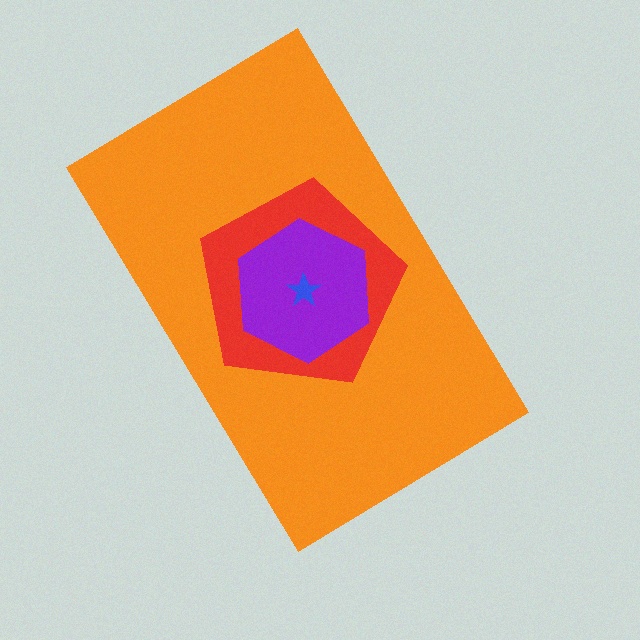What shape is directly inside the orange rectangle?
The red pentagon.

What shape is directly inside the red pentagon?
The purple hexagon.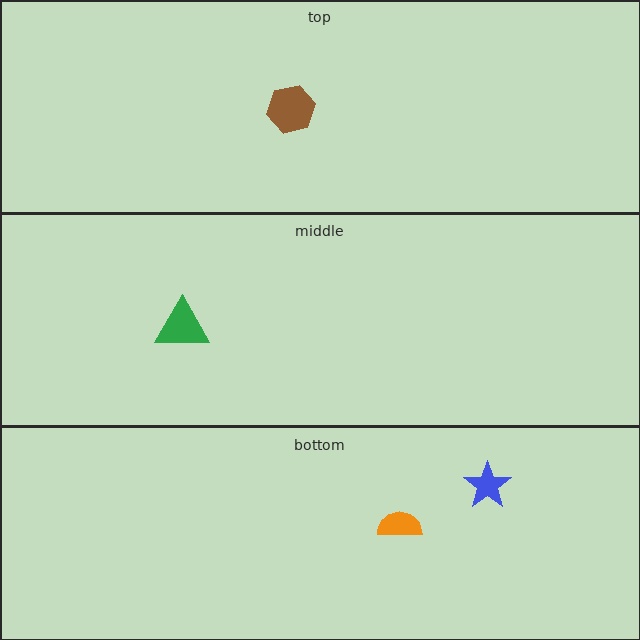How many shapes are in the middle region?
1.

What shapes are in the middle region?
The green triangle.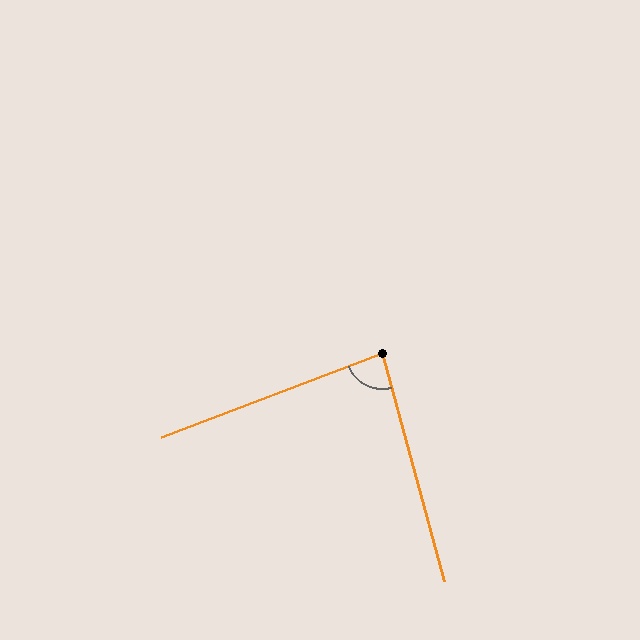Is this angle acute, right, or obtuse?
It is acute.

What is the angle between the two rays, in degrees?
Approximately 84 degrees.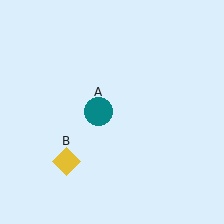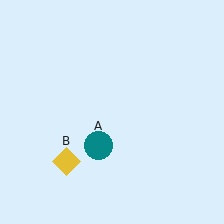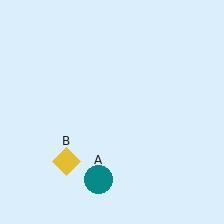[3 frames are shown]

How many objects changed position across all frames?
1 object changed position: teal circle (object A).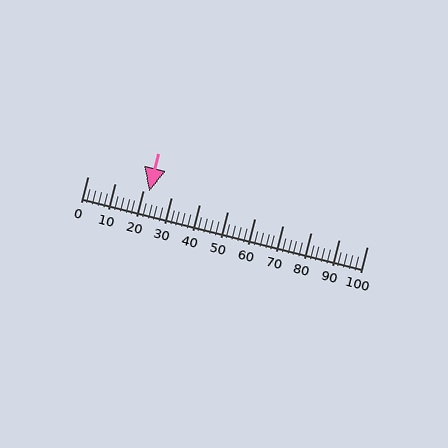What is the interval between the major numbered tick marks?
The major tick marks are spaced 10 units apart.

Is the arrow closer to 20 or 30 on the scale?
The arrow is closer to 20.